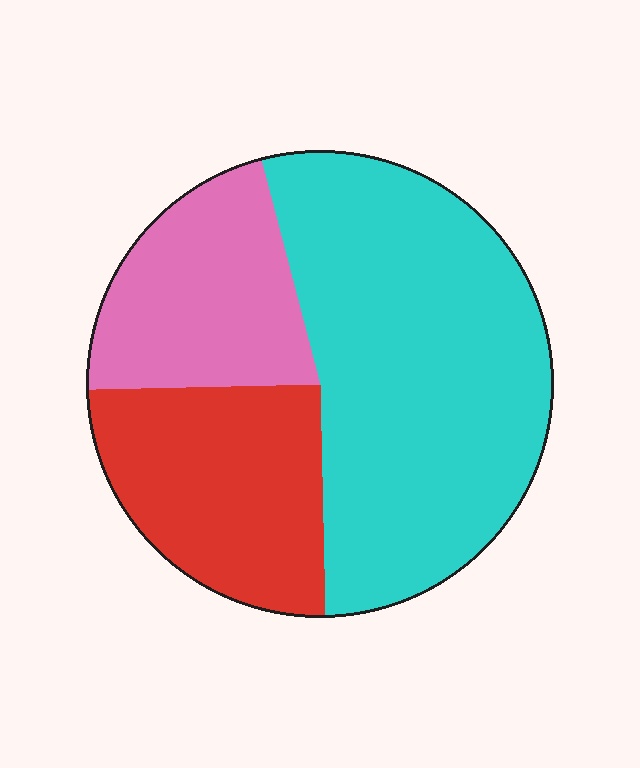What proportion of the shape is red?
Red covers 25% of the shape.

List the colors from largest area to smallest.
From largest to smallest: cyan, red, pink.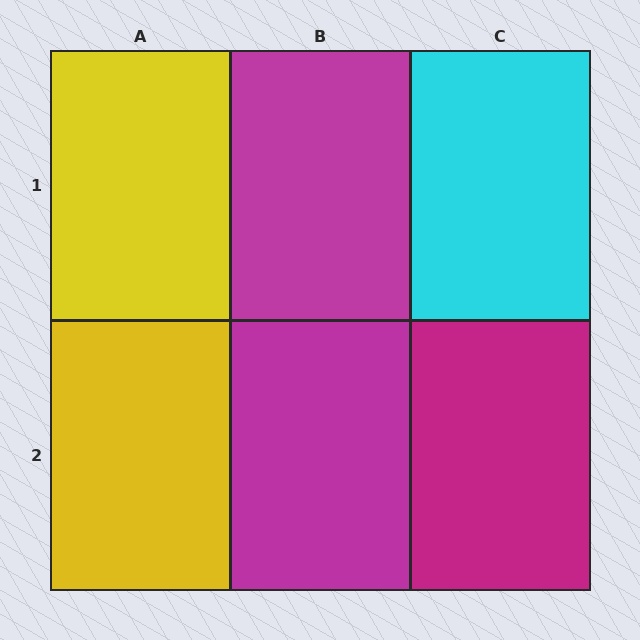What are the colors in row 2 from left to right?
Yellow, magenta, magenta.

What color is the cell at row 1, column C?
Cyan.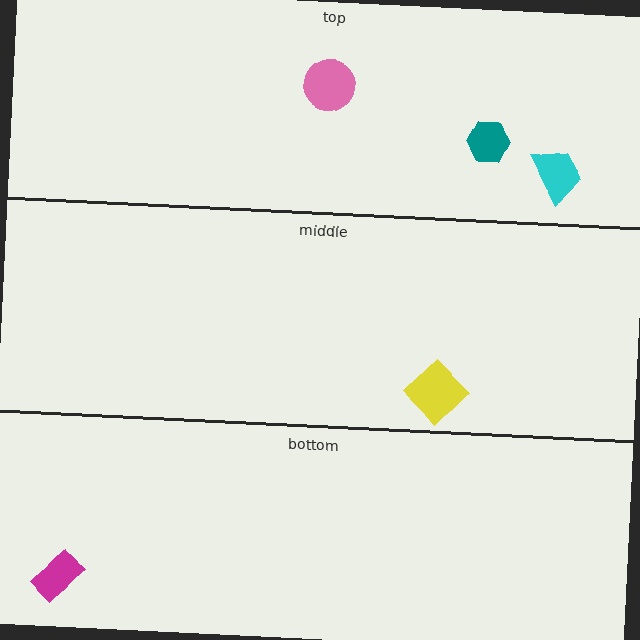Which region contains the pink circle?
The top region.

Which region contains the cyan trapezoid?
The top region.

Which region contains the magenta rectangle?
The bottom region.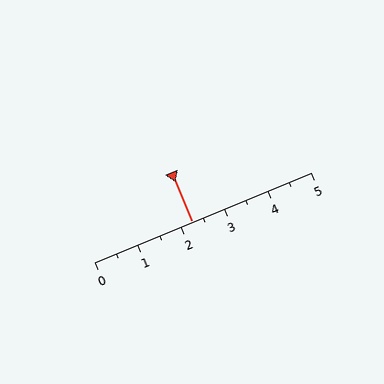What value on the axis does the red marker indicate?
The marker indicates approximately 2.2.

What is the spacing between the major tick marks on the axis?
The major ticks are spaced 1 apart.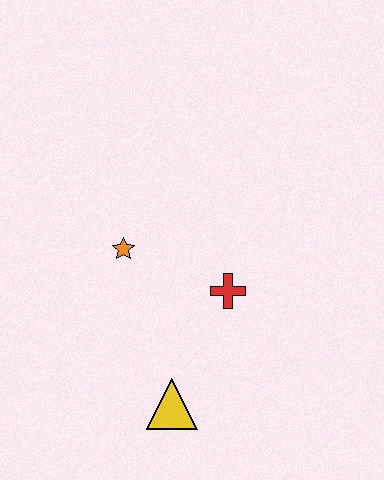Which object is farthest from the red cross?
The yellow triangle is farthest from the red cross.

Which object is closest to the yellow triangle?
The red cross is closest to the yellow triangle.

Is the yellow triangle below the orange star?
Yes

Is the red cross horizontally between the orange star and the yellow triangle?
No